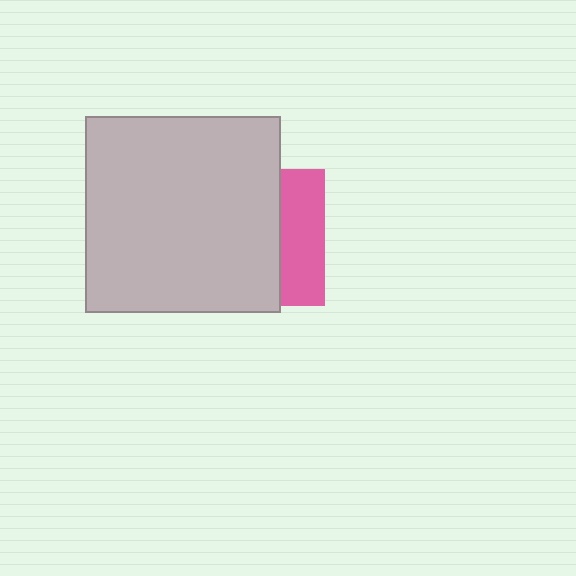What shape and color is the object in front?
The object in front is a light gray square.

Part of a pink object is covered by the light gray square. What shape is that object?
It is a square.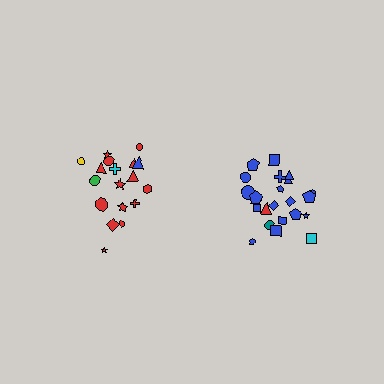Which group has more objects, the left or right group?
The right group.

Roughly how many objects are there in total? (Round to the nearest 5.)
Roughly 40 objects in total.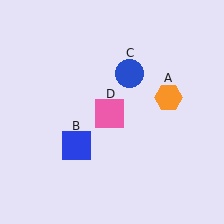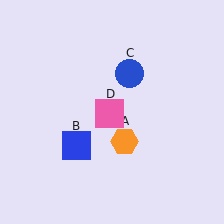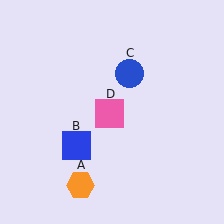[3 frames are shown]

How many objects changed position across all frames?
1 object changed position: orange hexagon (object A).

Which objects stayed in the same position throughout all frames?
Blue square (object B) and blue circle (object C) and pink square (object D) remained stationary.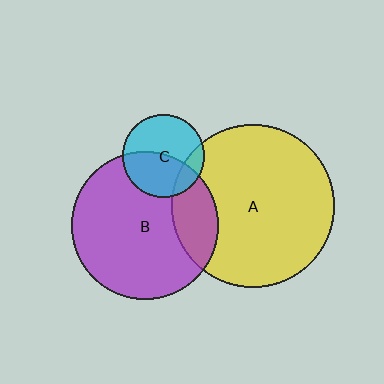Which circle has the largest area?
Circle A (yellow).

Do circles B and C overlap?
Yes.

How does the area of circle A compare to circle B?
Approximately 1.2 times.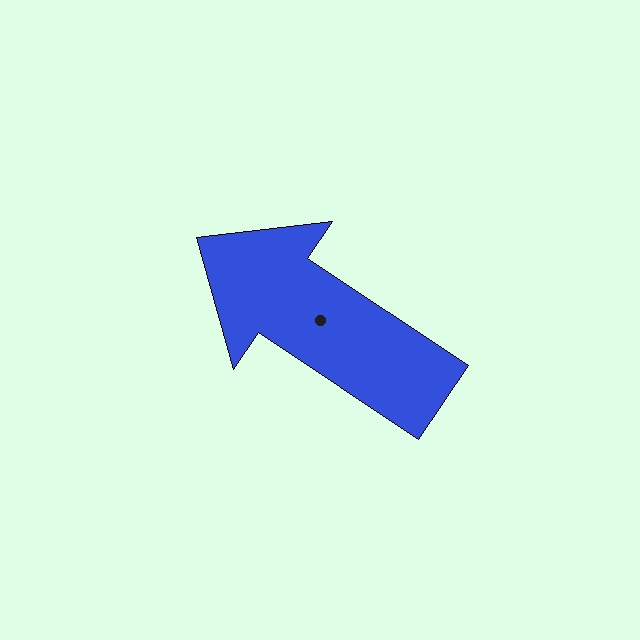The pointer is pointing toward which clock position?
Roughly 10 o'clock.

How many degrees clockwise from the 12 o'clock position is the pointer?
Approximately 304 degrees.